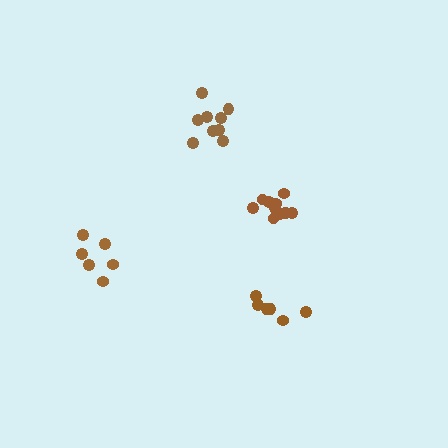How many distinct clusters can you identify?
There are 4 distinct clusters.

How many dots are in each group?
Group 1: 9 dots, Group 2: 6 dots, Group 3: 6 dots, Group 4: 10 dots (31 total).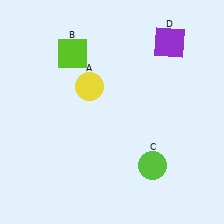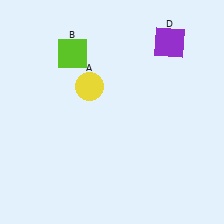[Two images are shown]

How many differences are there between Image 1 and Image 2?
There is 1 difference between the two images.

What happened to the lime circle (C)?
The lime circle (C) was removed in Image 2. It was in the bottom-right area of Image 1.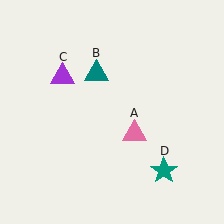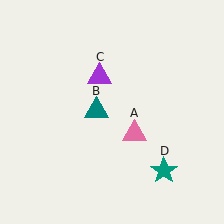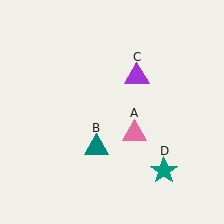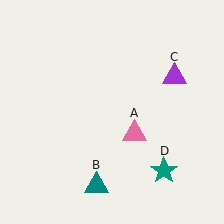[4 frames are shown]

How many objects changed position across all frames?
2 objects changed position: teal triangle (object B), purple triangle (object C).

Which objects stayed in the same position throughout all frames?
Pink triangle (object A) and teal star (object D) remained stationary.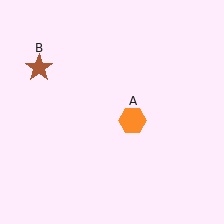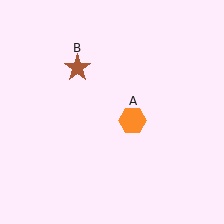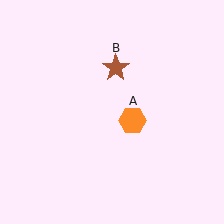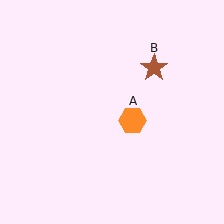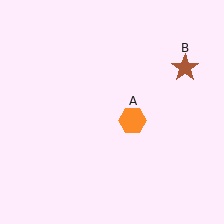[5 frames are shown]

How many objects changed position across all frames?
1 object changed position: brown star (object B).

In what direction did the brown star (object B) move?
The brown star (object B) moved right.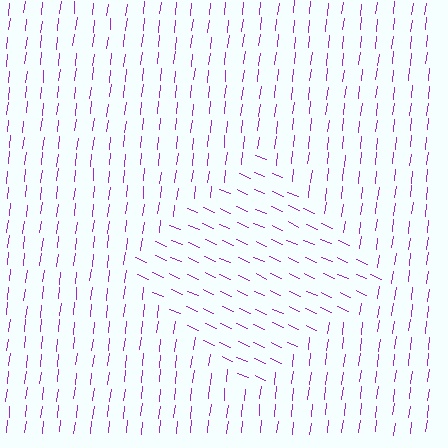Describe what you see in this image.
The image is filled with small purple line segments. A diamond region in the image has lines oriented differently from the surrounding lines, creating a visible texture boundary.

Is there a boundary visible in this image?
Yes, there is a texture boundary formed by a change in line orientation.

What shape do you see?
I see a diamond.